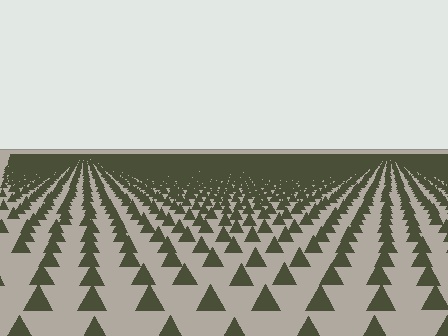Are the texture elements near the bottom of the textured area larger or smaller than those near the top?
Larger. Near the bottom, elements are closer to the viewer and appear at a bigger on-screen size.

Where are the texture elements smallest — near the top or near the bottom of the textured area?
Near the top.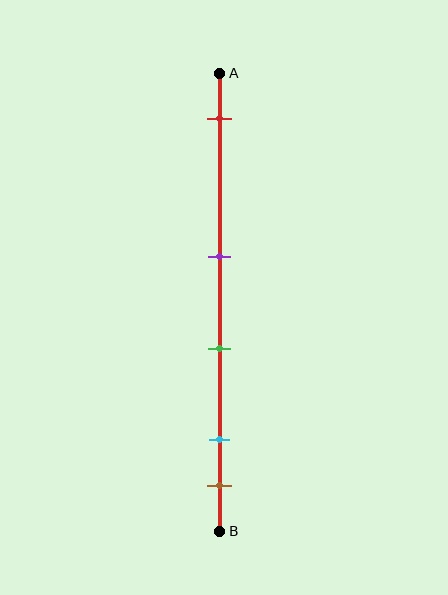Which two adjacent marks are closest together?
The cyan and brown marks are the closest adjacent pair.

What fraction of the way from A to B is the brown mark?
The brown mark is approximately 90% (0.9) of the way from A to B.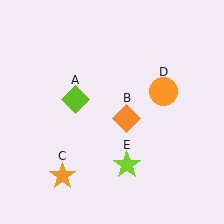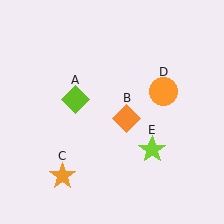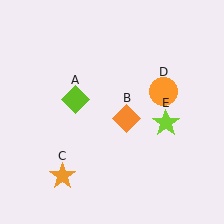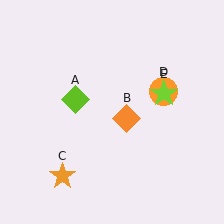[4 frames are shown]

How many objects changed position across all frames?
1 object changed position: lime star (object E).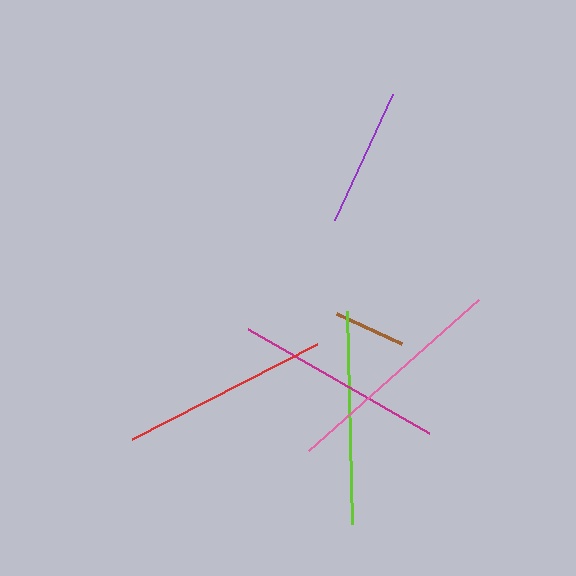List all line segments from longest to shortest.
From longest to shortest: pink, lime, magenta, red, purple, brown.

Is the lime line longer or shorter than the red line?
The lime line is longer than the red line.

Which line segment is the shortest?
The brown line is the shortest at approximately 72 pixels.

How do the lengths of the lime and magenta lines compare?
The lime and magenta lines are approximately the same length.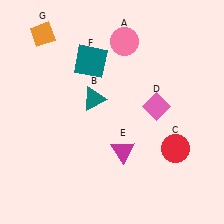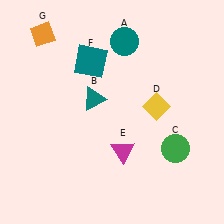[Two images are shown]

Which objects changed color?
A changed from pink to teal. C changed from red to green. D changed from pink to yellow.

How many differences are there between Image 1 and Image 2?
There are 3 differences between the two images.